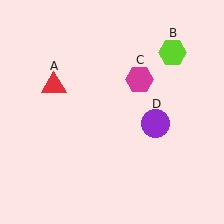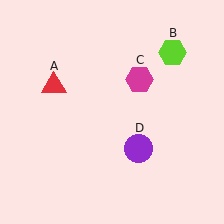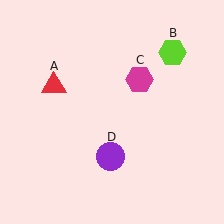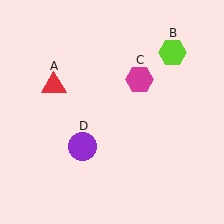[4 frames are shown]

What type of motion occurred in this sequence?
The purple circle (object D) rotated clockwise around the center of the scene.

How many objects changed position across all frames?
1 object changed position: purple circle (object D).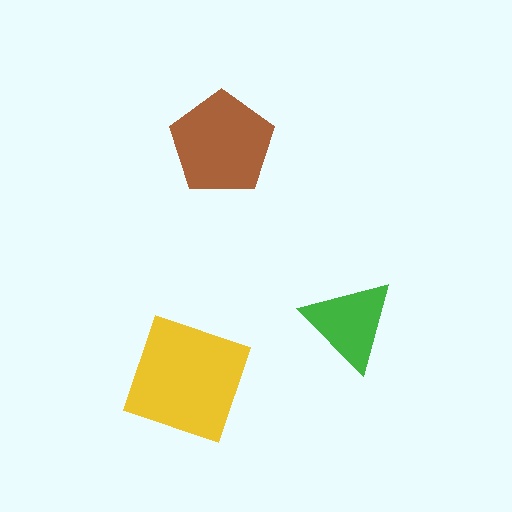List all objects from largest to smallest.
The yellow square, the brown pentagon, the green triangle.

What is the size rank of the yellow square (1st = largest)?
1st.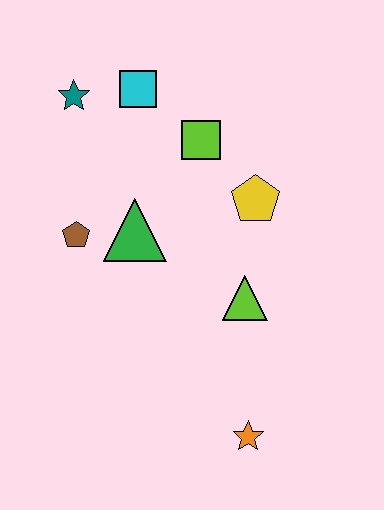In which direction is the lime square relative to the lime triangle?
The lime square is above the lime triangle.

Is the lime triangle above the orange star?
Yes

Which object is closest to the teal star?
The cyan square is closest to the teal star.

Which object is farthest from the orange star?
The teal star is farthest from the orange star.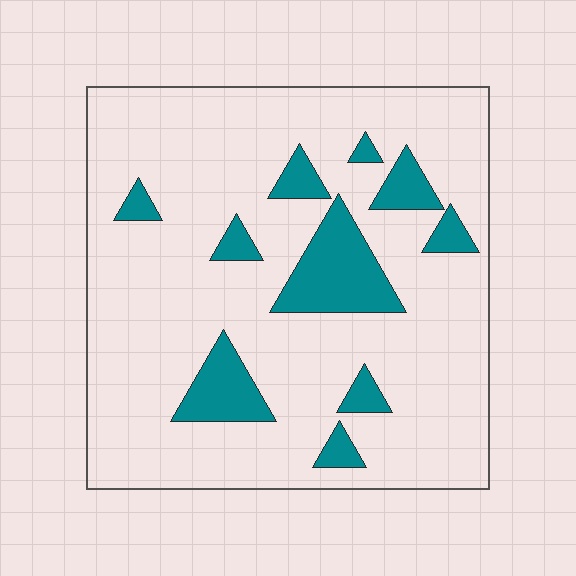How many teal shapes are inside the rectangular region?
10.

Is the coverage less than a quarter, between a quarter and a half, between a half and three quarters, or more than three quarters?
Less than a quarter.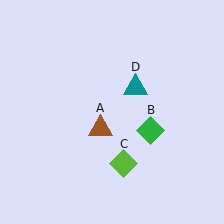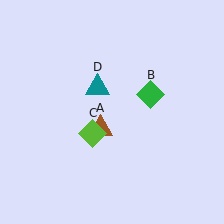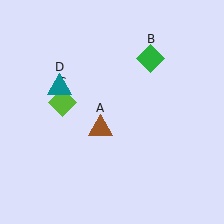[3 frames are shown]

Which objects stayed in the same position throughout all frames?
Brown triangle (object A) remained stationary.